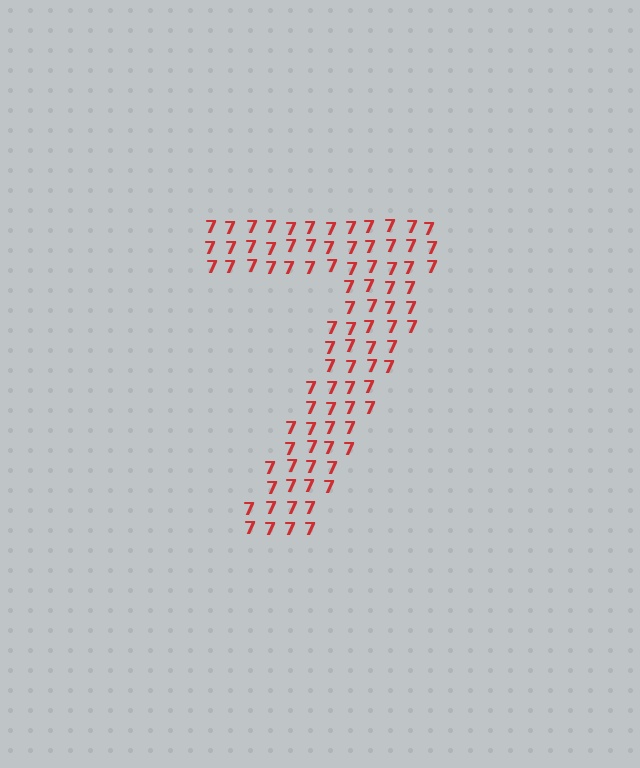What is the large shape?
The large shape is the digit 7.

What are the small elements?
The small elements are digit 7's.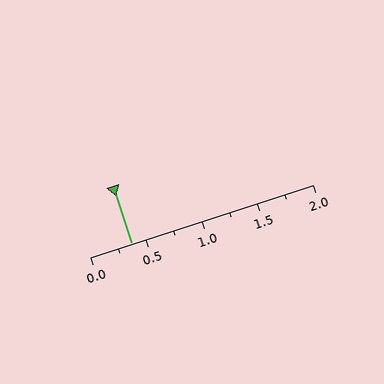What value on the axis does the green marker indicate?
The marker indicates approximately 0.38.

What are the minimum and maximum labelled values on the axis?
The axis runs from 0.0 to 2.0.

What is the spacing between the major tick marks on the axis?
The major ticks are spaced 0.5 apart.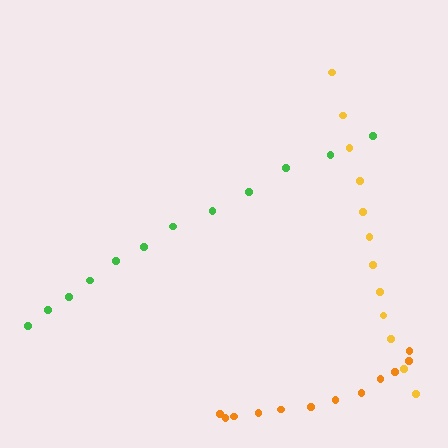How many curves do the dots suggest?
There are 3 distinct paths.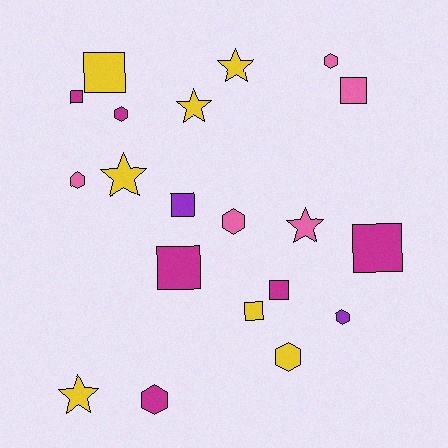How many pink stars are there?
There is 1 pink star.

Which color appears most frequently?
Yellow, with 7 objects.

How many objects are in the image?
There are 20 objects.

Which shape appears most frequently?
Square, with 8 objects.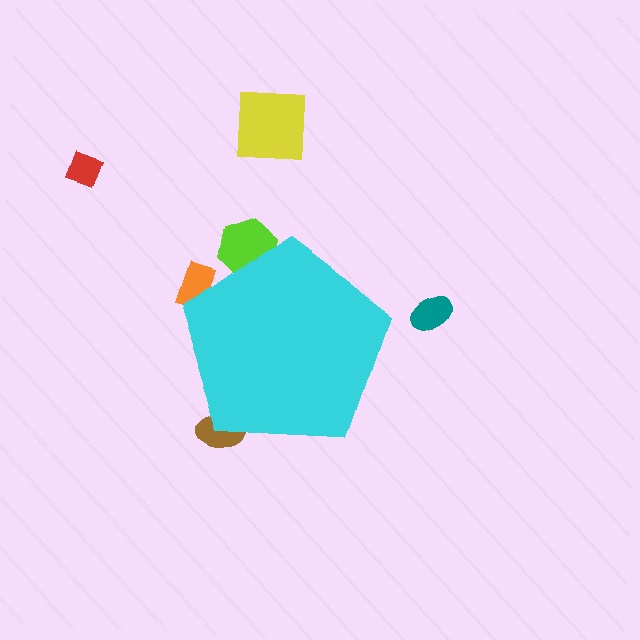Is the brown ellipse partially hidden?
Yes, the brown ellipse is partially hidden behind the cyan pentagon.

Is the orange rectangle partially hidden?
Yes, the orange rectangle is partially hidden behind the cyan pentagon.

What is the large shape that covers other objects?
A cyan pentagon.